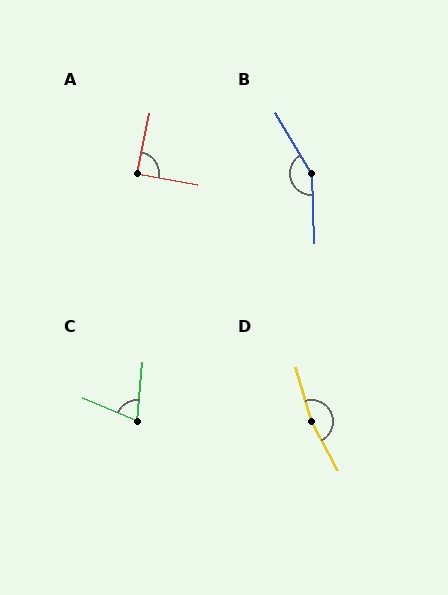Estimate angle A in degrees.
Approximately 89 degrees.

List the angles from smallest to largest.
C (72°), A (89°), B (152°), D (167°).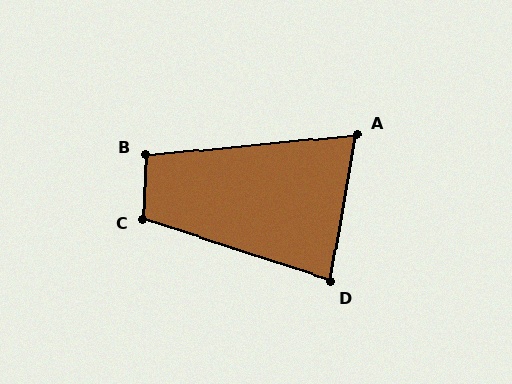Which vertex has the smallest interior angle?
A, at approximately 74 degrees.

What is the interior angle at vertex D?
Approximately 82 degrees (acute).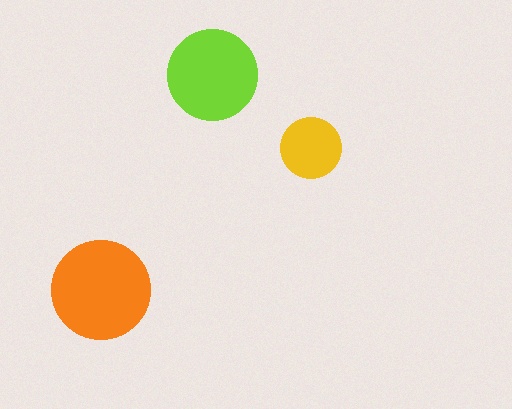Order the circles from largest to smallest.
the orange one, the lime one, the yellow one.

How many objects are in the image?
There are 3 objects in the image.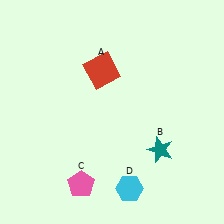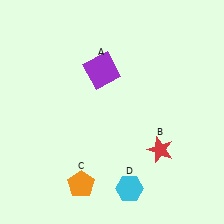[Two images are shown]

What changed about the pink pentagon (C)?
In Image 1, C is pink. In Image 2, it changed to orange.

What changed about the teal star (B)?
In Image 1, B is teal. In Image 2, it changed to red.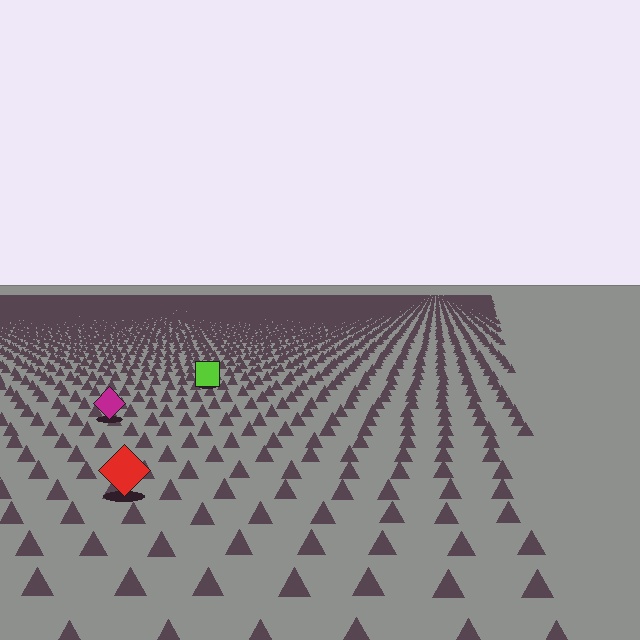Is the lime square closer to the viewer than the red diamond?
No. The red diamond is closer — you can tell from the texture gradient: the ground texture is coarser near it.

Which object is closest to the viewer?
The red diamond is closest. The texture marks near it are larger and more spread out.